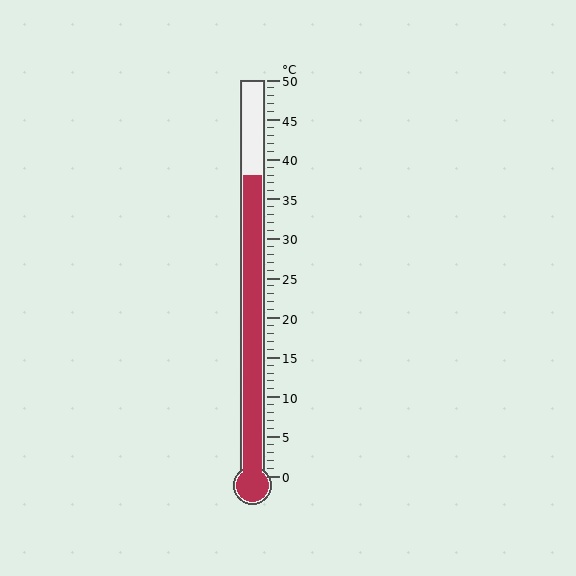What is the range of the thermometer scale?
The thermometer scale ranges from 0°C to 50°C.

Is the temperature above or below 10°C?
The temperature is above 10°C.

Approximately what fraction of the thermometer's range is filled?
The thermometer is filled to approximately 75% of its range.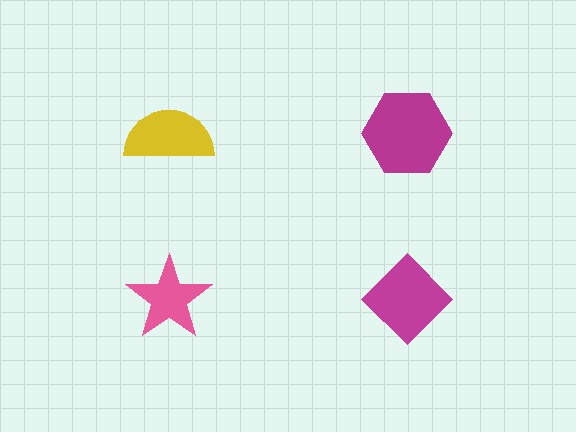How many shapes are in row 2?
2 shapes.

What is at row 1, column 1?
A yellow semicircle.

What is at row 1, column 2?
A magenta hexagon.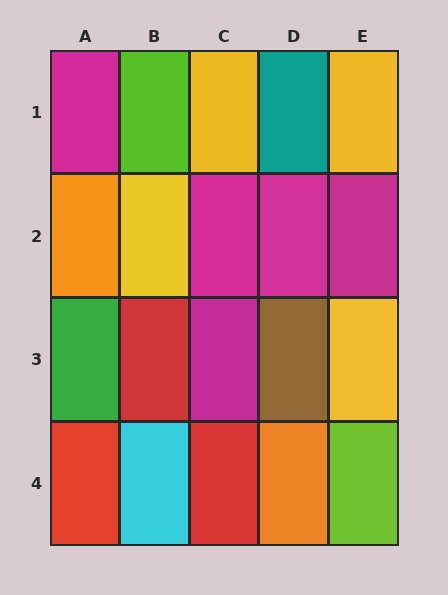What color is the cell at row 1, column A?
Magenta.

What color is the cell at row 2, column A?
Orange.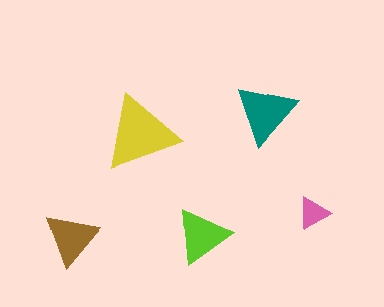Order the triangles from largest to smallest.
the yellow one, the teal one, the lime one, the brown one, the pink one.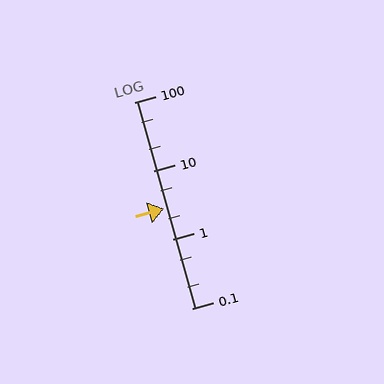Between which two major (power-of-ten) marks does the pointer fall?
The pointer is between 1 and 10.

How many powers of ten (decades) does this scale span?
The scale spans 3 decades, from 0.1 to 100.